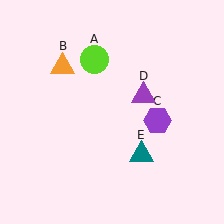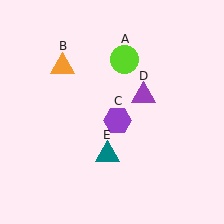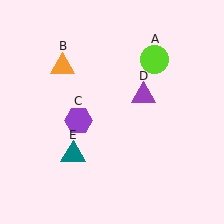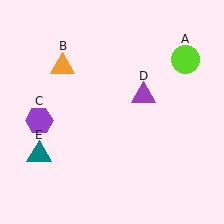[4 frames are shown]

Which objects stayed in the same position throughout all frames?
Orange triangle (object B) and purple triangle (object D) remained stationary.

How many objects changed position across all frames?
3 objects changed position: lime circle (object A), purple hexagon (object C), teal triangle (object E).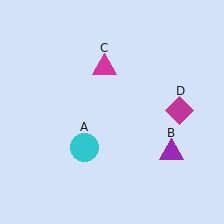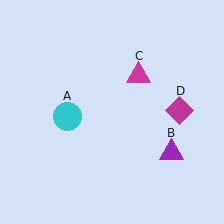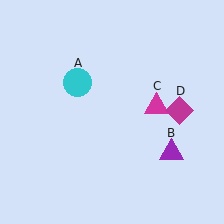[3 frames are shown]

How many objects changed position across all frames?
2 objects changed position: cyan circle (object A), magenta triangle (object C).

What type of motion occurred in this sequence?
The cyan circle (object A), magenta triangle (object C) rotated clockwise around the center of the scene.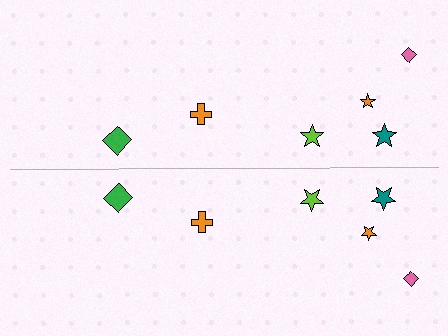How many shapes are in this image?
There are 12 shapes in this image.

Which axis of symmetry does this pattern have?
The pattern has a horizontal axis of symmetry running through the center of the image.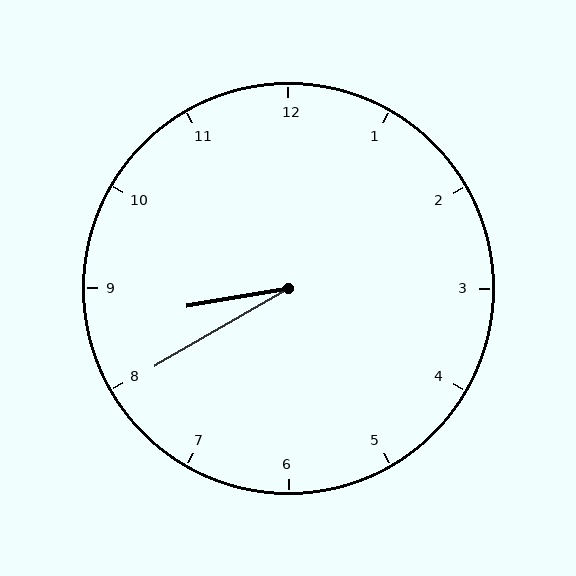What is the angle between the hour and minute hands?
Approximately 20 degrees.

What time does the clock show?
8:40.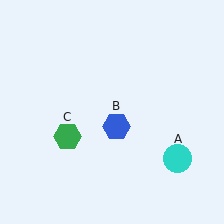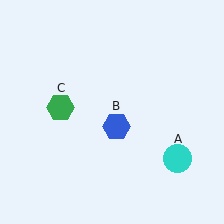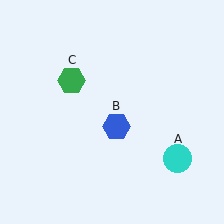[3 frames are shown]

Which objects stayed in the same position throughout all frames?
Cyan circle (object A) and blue hexagon (object B) remained stationary.